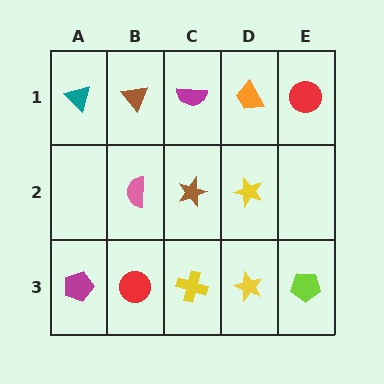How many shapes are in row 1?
5 shapes.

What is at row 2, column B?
A pink semicircle.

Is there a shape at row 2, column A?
No, that cell is empty.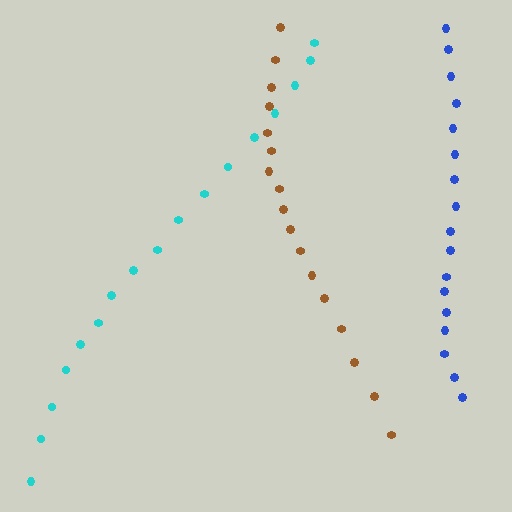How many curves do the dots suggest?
There are 3 distinct paths.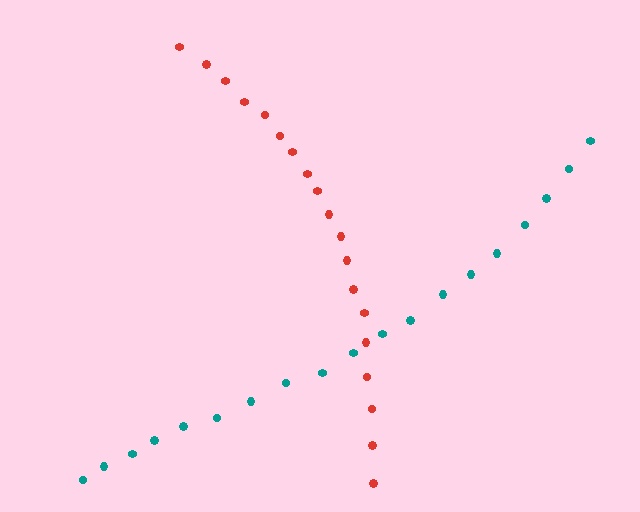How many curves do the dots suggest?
There are 2 distinct paths.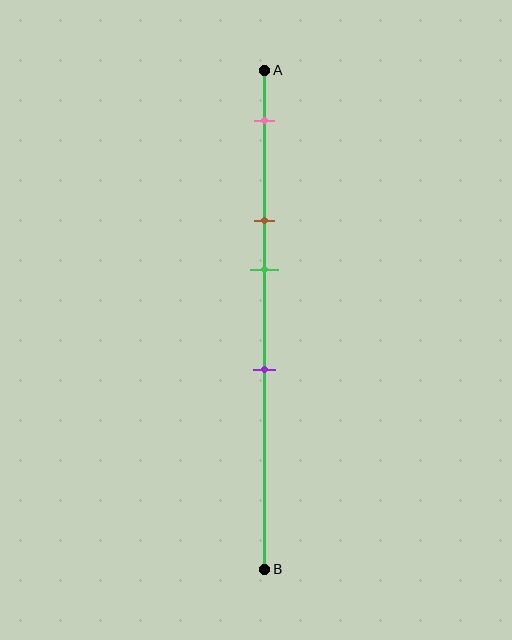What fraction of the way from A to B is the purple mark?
The purple mark is approximately 60% (0.6) of the way from A to B.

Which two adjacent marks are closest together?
The brown and green marks are the closest adjacent pair.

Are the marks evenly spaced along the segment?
No, the marks are not evenly spaced.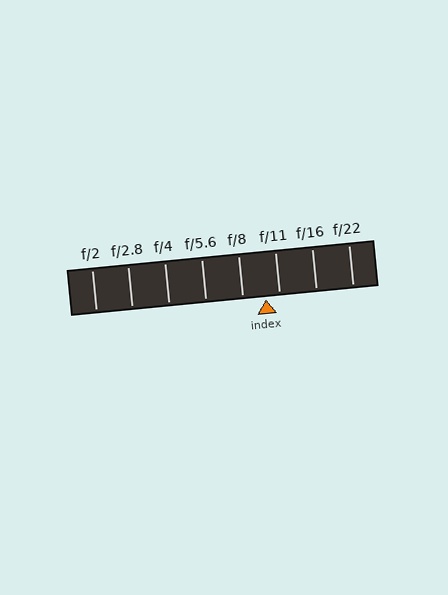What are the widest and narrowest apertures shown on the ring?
The widest aperture shown is f/2 and the narrowest is f/22.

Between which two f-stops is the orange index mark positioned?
The index mark is between f/8 and f/11.